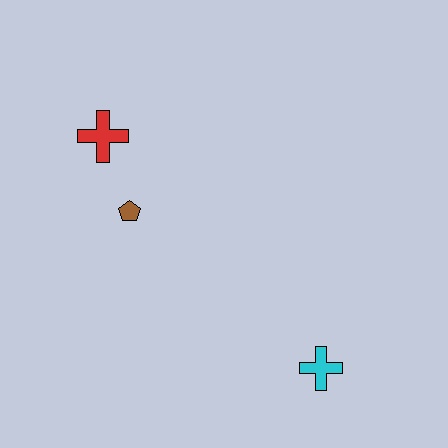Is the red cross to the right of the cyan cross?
No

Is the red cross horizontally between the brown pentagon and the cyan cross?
No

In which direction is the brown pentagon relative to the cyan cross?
The brown pentagon is to the left of the cyan cross.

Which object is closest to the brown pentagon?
The red cross is closest to the brown pentagon.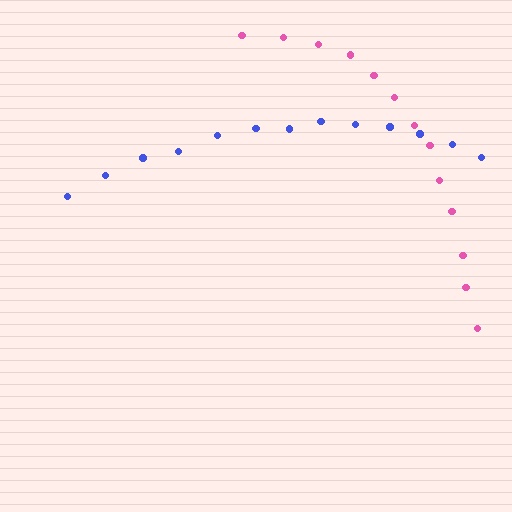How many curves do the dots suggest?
There are 2 distinct paths.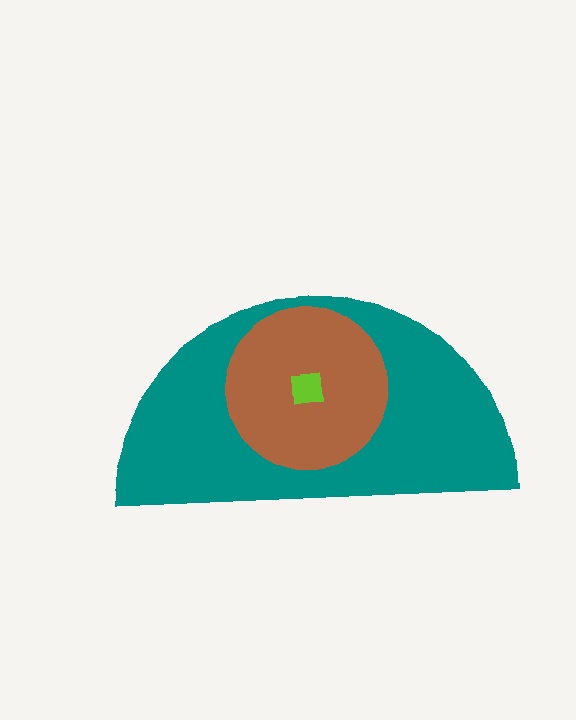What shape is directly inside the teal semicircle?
The brown circle.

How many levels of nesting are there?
3.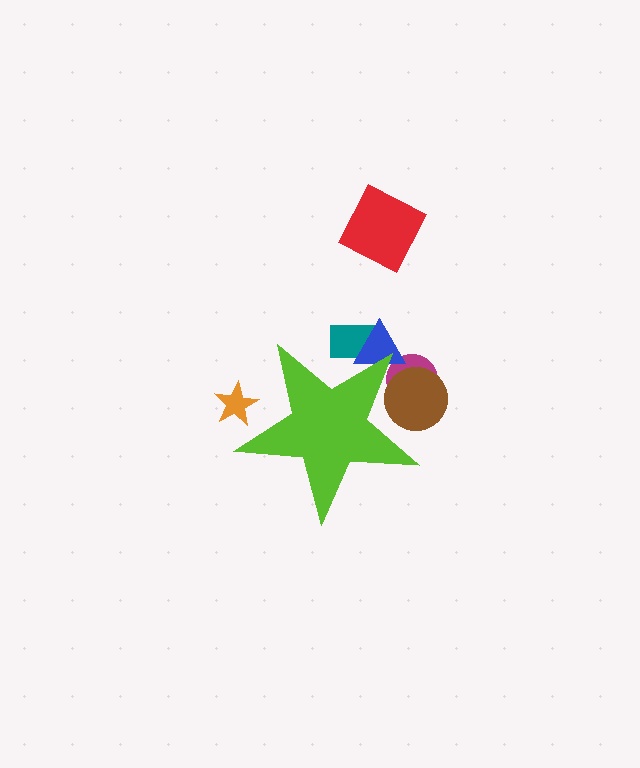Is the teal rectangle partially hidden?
Yes, the teal rectangle is partially hidden behind the lime star.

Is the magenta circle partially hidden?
Yes, the magenta circle is partially hidden behind the lime star.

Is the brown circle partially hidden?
Yes, the brown circle is partially hidden behind the lime star.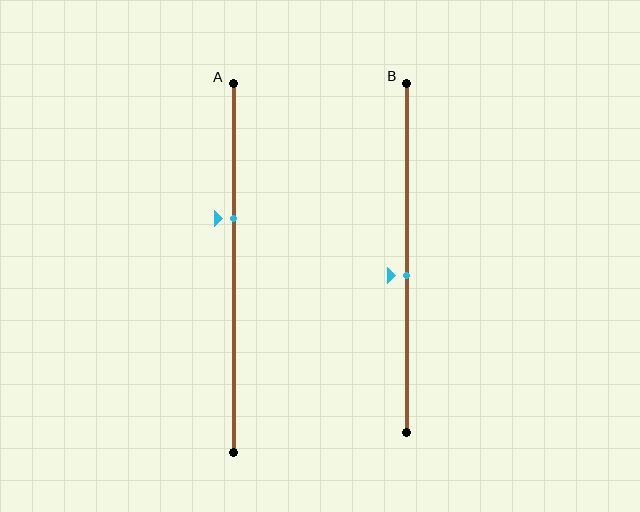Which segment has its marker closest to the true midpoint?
Segment B has its marker closest to the true midpoint.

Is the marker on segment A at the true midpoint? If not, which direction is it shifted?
No, the marker on segment A is shifted upward by about 14% of the segment length.